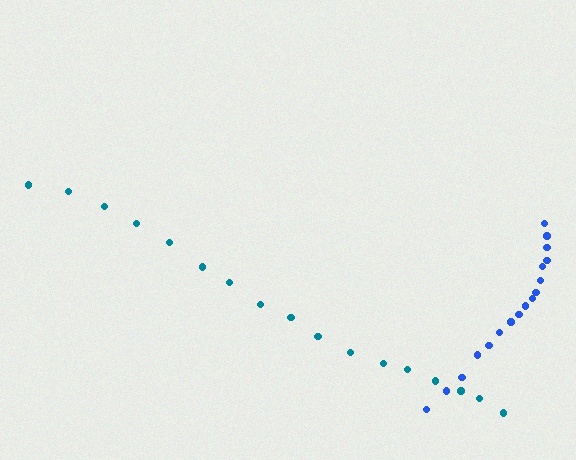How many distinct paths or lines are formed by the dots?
There are 2 distinct paths.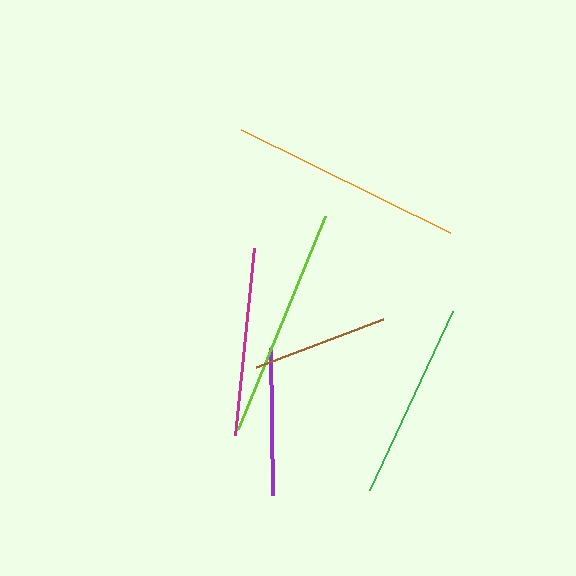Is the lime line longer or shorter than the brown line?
The lime line is longer than the brown line.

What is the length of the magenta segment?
The magenta segment is approximately 188 pixels long.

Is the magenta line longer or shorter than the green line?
The green line is longer than the magenta line.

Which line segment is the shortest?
The brown line is the shortest at approximately 136 pixels.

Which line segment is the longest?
The orange line is the longest at approximately 233 pixels.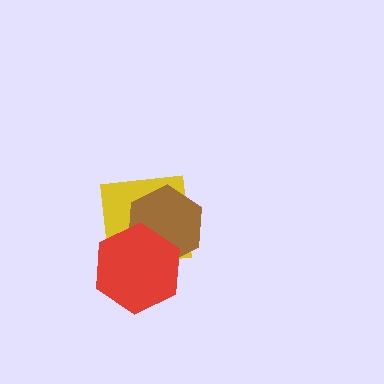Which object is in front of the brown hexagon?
The red hexagon is in front of the brown hexagon.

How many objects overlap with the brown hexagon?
2 objects overlap with the brown hexagon.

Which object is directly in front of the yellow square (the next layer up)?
The brown hexagon is directly in front of the yellow square.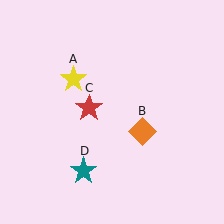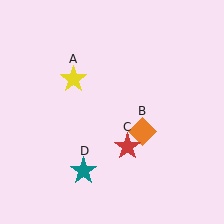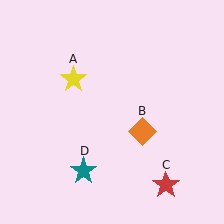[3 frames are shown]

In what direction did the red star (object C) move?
The red star (object C) moved down and to the right.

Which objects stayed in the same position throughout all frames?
Yellow star (object A) and orange diamond (object B) and teal star (object D) remained stationary.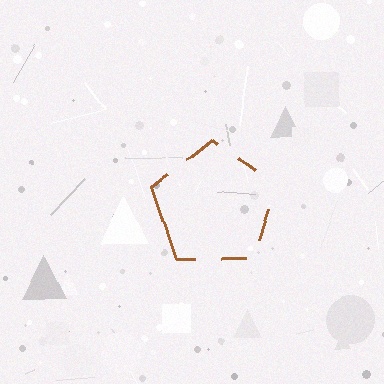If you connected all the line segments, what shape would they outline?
They would outline a pentagon.